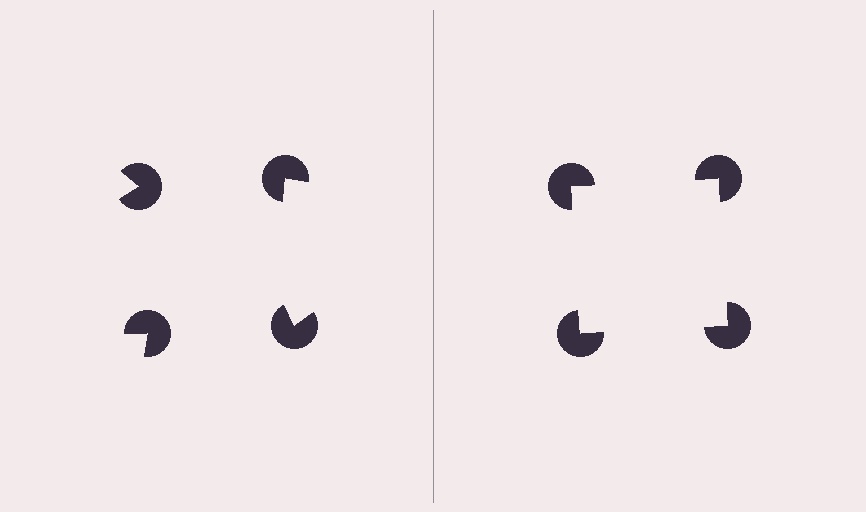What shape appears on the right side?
An illusory square.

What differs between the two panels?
The pac-man discs are positioned identically on both sides; only the wedge orientations differ. On the right they align to a square; on the left they are misaligned.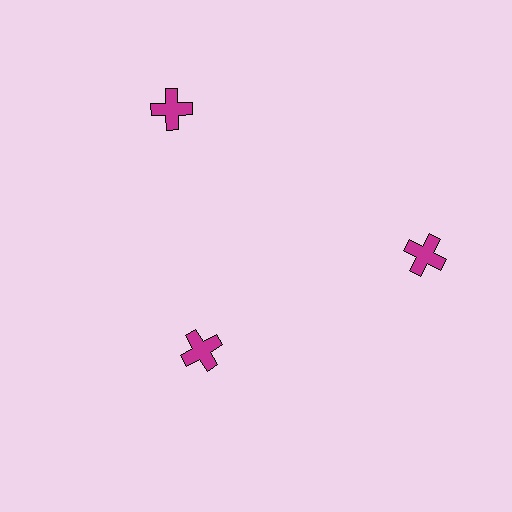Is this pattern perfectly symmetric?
No. The 3 magenta crosses are arranged in a ring, but one element near the 7 o'clock position is pulled inward toward the center, breaking the 3-fold rotational symmetry.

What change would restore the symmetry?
The symmetry would be restored by moving it outward, back onto the ring so that all 3 crosses sit at equal angles and equal distance from the center.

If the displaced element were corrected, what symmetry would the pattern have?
It would have 3-fold rotational symmetry — the pattern would map onto itself every 120 degrees.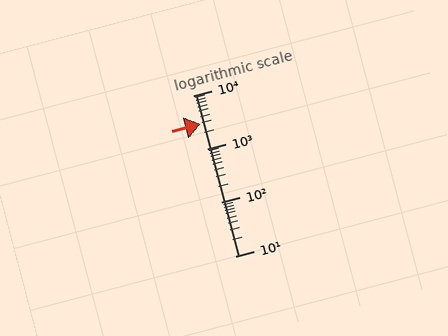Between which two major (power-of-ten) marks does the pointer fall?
The pointer is between 1000 and 10000.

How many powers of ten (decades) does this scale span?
The scale spans 3 decades, from 10 to 10000.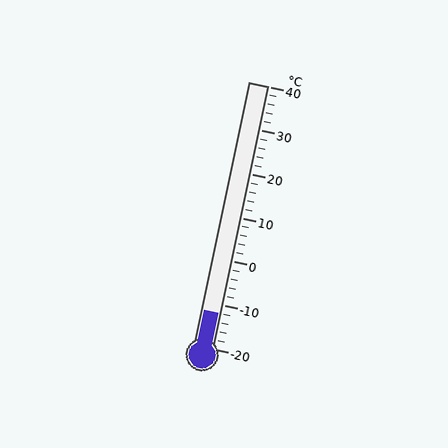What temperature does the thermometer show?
The thermometer shows approximately -12°C.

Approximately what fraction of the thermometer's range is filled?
The thermometer is filled to approximately 15% of its range.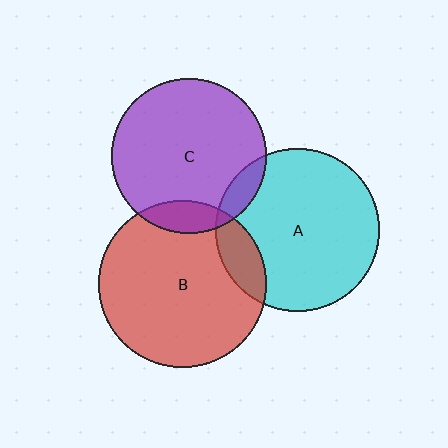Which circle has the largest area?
Circle B (red).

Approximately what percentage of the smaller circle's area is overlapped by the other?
Approximately 10%.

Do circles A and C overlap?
Yes.